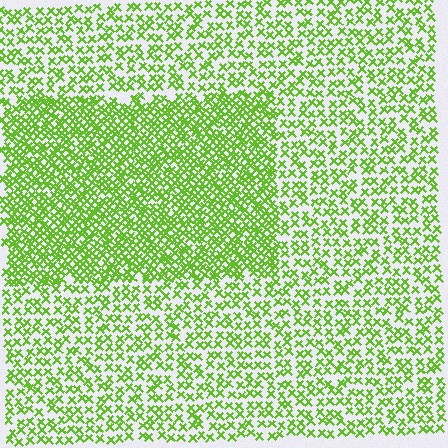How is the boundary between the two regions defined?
The boundary is defined by a change in element density (approximately 2.0x ratio). All elements are the same color, size, and shape.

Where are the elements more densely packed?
The elements are more densely packed inside the rectangle boundary.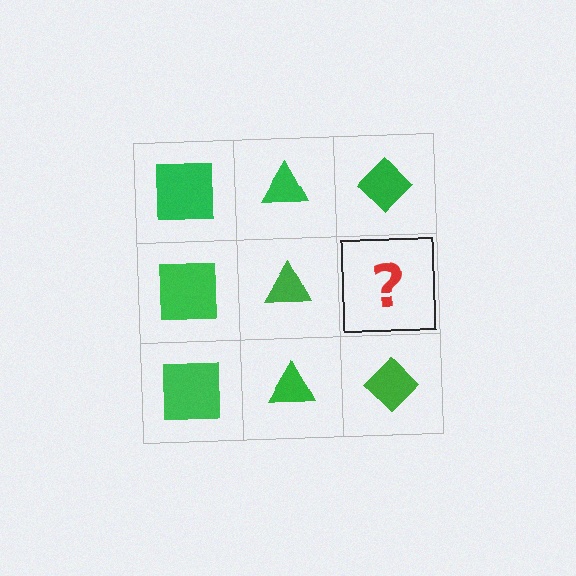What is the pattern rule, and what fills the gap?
The rule is that each column has a consistent shape. The gap should be filled with a green diamond.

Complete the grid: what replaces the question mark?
The question mark should be replaced with a green diamond.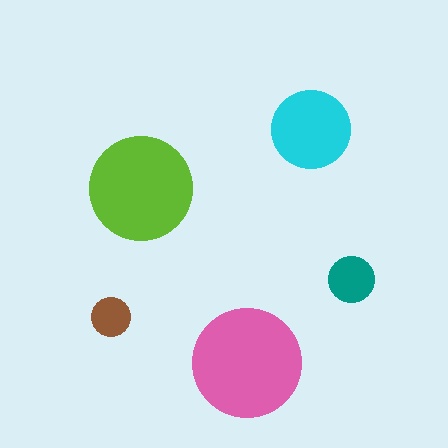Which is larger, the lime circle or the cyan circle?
The lime one.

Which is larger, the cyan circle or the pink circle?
The pink one.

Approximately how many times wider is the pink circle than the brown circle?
About 3 times wider.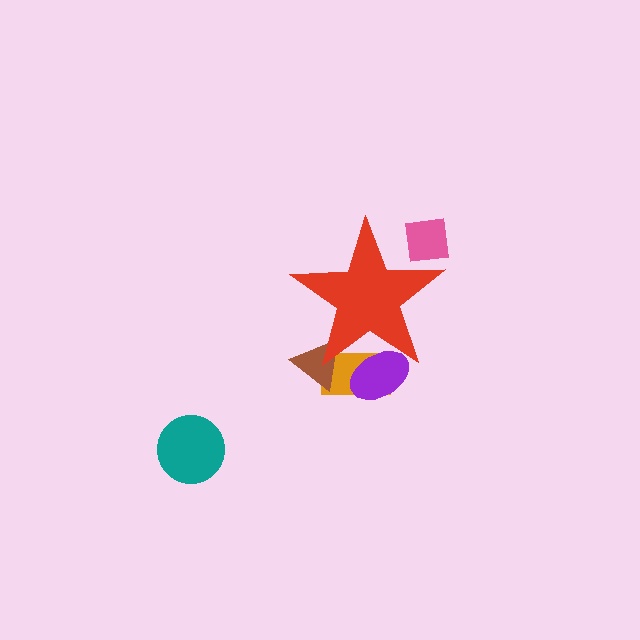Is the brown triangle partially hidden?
Yes, the brown triangle is partially hidden behind the red star.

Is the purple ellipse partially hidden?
Yes, the purple ellipse is partially hidden behind the red star.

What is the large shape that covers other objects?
A red star.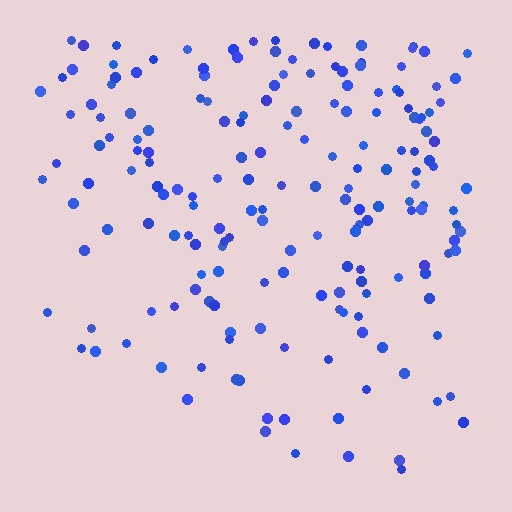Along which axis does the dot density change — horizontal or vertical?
Vertical.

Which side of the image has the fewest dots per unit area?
The bottom.